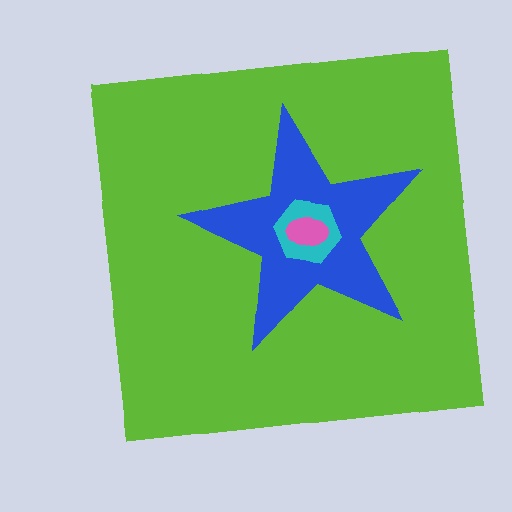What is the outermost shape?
The lime square.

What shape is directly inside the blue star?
The cyan hexagon.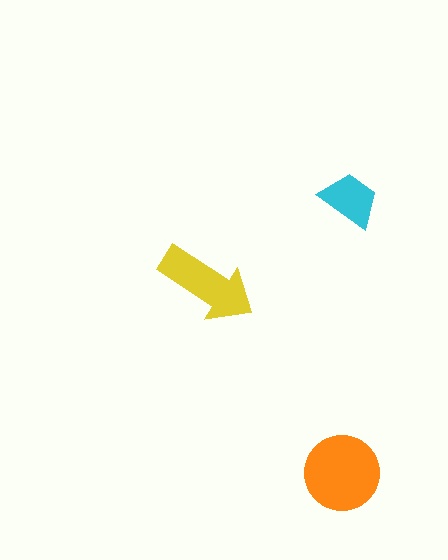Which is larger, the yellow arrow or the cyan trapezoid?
The yellow arrow.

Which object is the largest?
The orange circle.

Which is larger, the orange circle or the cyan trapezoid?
The orange circle.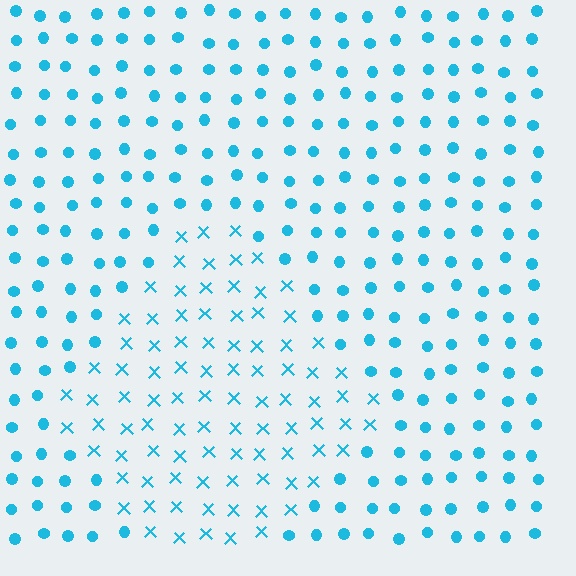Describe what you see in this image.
The image is filled with small cyan elements arranged in a uniform grid. A diamond-shaped region contains X marks, while the surrounding area contains circles. The boundary is defined purely by the change in element shape.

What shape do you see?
I see a diamond.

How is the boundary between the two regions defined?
The boundary is defined by a change in element shape: X marks inside vs. circles outside. All elements share the same color and spacing.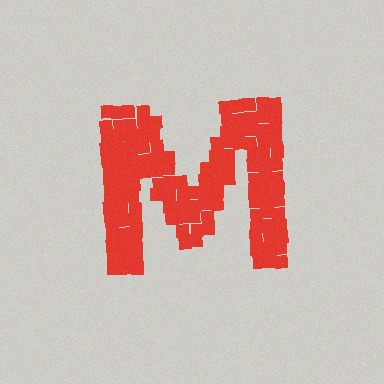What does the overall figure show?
The overall figure shows the letter M.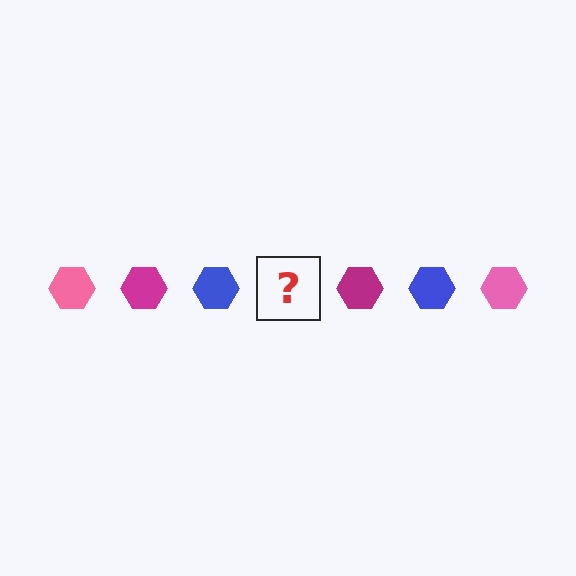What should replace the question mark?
The question mark should be replaced with a pink hexagon.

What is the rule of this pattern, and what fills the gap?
The rule is that the pattern cycles through pink, magenta, blue hexagons. The gap should be filled with a pink hexagon.